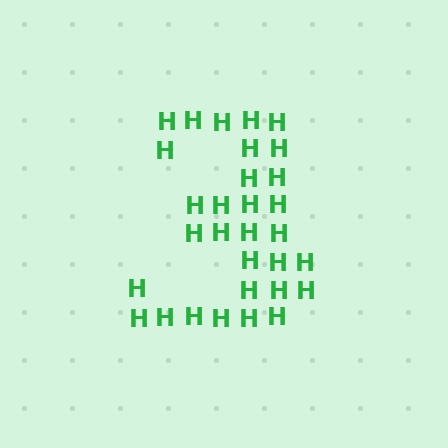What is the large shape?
The large shape is the digit 3.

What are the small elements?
The small elements are letter H's.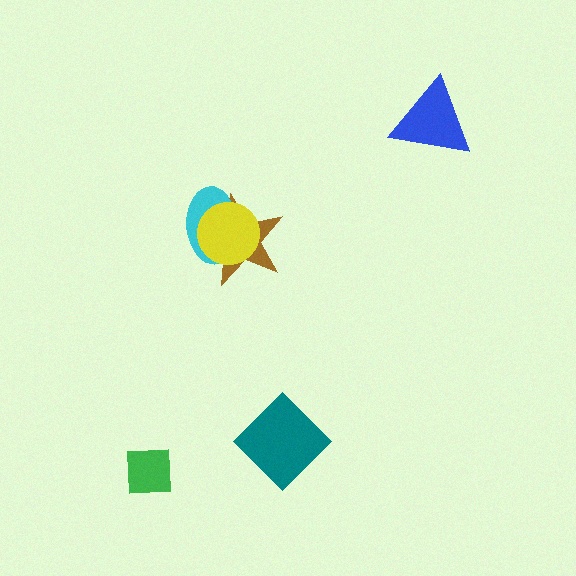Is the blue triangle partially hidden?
No, no other shape covers it.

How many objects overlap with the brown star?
2 objects overlap with the brown star.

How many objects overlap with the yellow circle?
2 objects overlap with the yellow circle.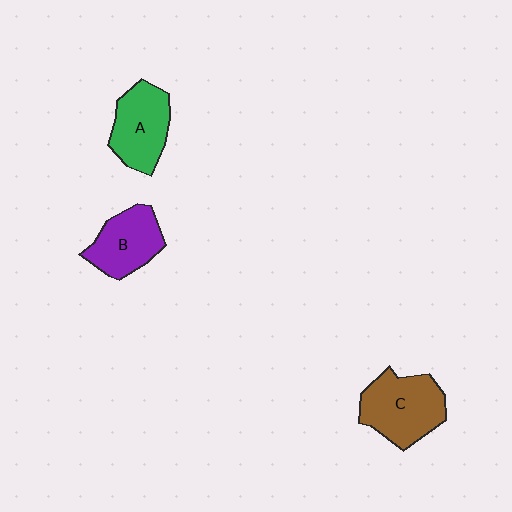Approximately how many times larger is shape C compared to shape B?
Approximately 1.3 times.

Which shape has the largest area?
Shape C (brown).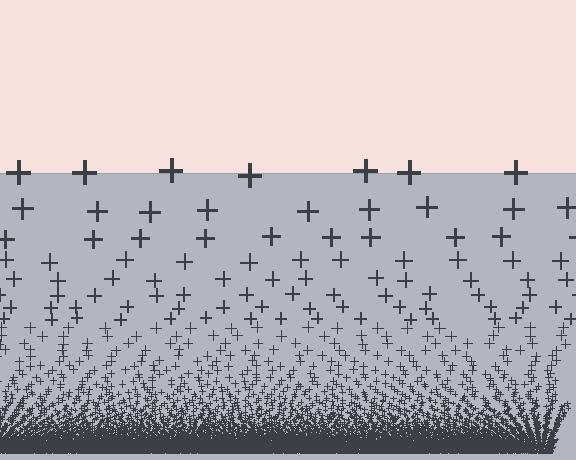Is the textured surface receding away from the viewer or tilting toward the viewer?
The surface appears to tilt toward the viewer. Texture elements get larger and sparser toward the top.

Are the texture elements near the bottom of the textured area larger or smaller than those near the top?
Smaller. The gradient is inverted — elements near the bottom are smaller and denser.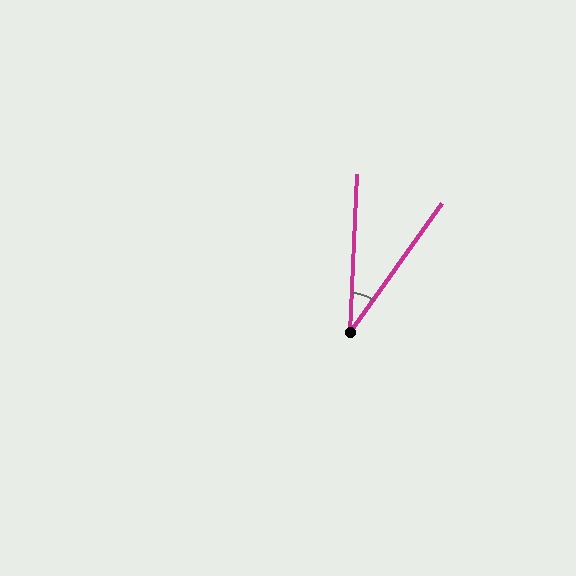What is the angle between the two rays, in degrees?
Approximately 33 degrees.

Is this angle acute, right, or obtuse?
It is acute.